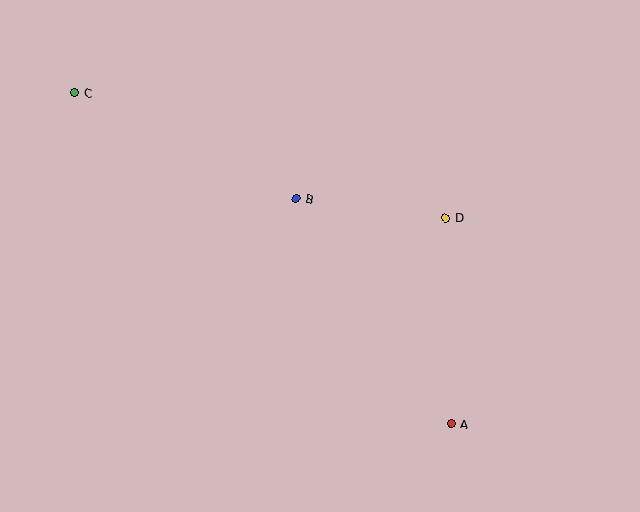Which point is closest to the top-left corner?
Point C is closest to the top-left corner.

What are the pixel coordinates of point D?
Point D is at (446, 218).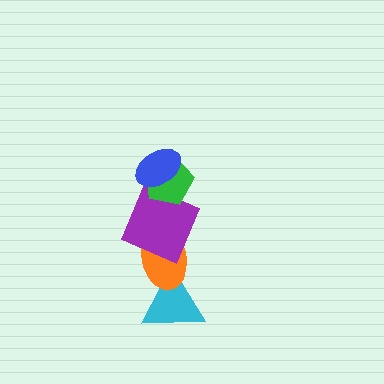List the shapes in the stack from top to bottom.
From top to bottom: the blue ellipse, the green pentagon, the purple square, the orange ellipse, the cyan triangle.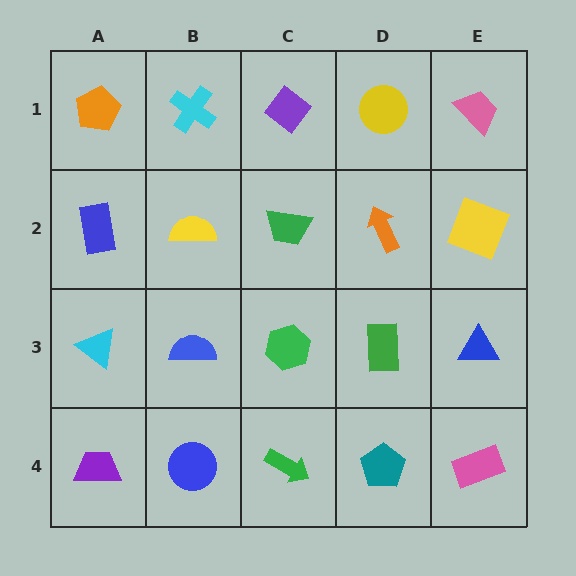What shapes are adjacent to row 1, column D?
An orange arrow (row 2, column D), a purple diamond (row 1, column C), a pink trapezoid (row 1, column E).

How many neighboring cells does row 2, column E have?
3.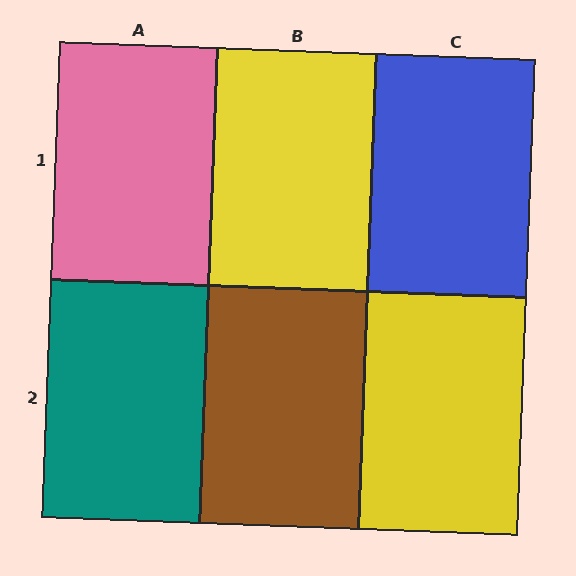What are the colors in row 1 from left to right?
Pink, yellow, blue.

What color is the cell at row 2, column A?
Teal.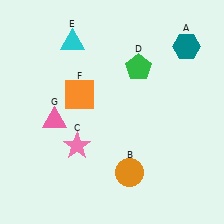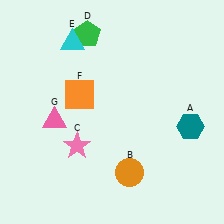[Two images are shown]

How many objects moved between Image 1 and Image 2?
2 objects moved between the two images.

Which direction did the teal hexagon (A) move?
The teal hexagon (A) moved down.